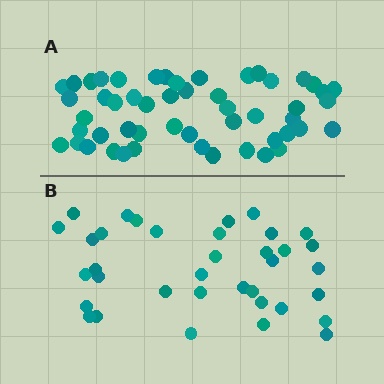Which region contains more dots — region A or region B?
Region A (the top region) has more dots.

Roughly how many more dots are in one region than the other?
Region A has approximately 15 more dots than region B.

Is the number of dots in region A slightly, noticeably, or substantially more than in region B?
Region A has noticeably more, but not dramatically so. The ratio is roughly 1.4 to 1.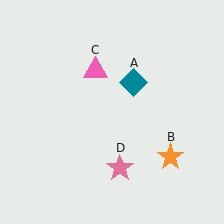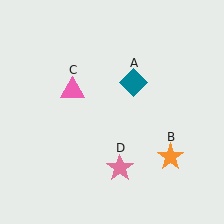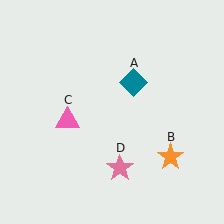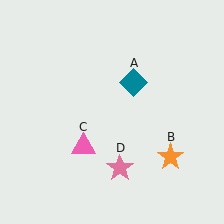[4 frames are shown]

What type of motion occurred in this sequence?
The pink triangle (object C) rotated counterclockwise around the center of the scene.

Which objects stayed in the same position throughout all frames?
Teal diamond (object A) and orange star (object B) and pink star (object D) remained stationary.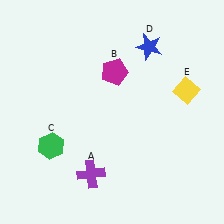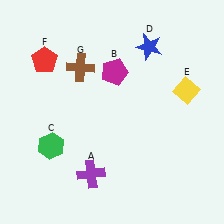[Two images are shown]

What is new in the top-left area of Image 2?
A brown cross (G) was added in the top-left area of Image 2.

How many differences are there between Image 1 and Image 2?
There are 2 differences between the two images.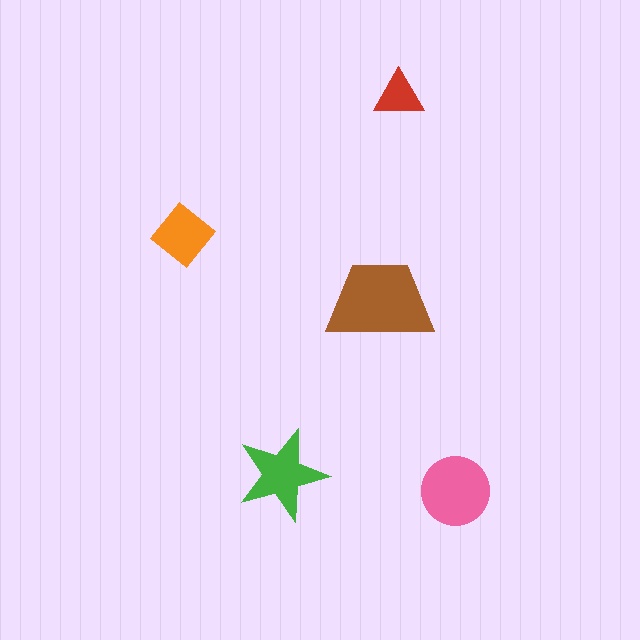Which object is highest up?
The red triangle is topmost.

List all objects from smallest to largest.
The red triangle, the orange diamond, the green star, the pink circle, the brown trapezoid.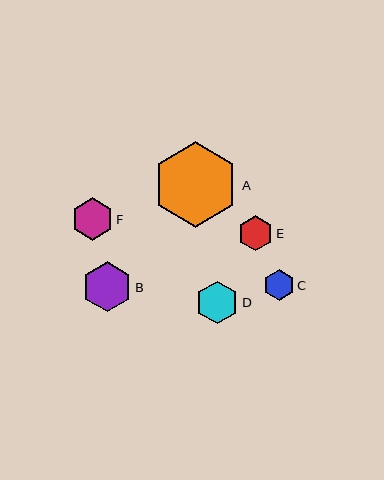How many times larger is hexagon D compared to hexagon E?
Hexagon D is approximately 1.2 times the size of hexagon E.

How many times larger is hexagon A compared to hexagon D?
Hexagon A is approximately 2.0 times the size of hexagon D.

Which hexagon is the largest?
Hexagon A is the largest with a size of approximately 85 pixels.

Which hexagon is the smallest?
Hexagon C is the smallest with a size of approximately 31 pixels.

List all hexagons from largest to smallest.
From largest to smallest: A, B, D, F, E, C.